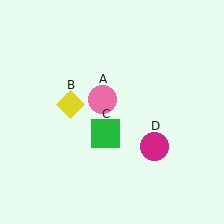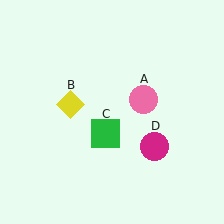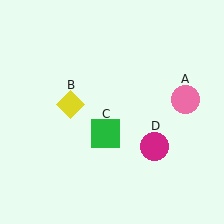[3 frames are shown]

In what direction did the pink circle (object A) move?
The pink circle (object A) moved right.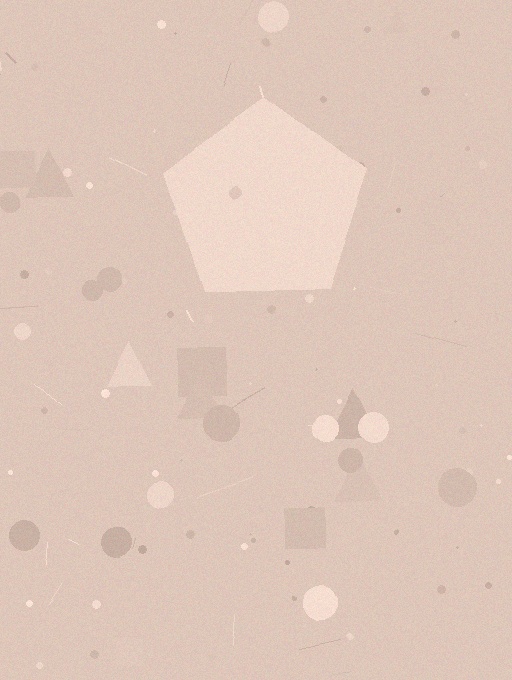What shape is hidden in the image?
A pentagon is hidden in the image.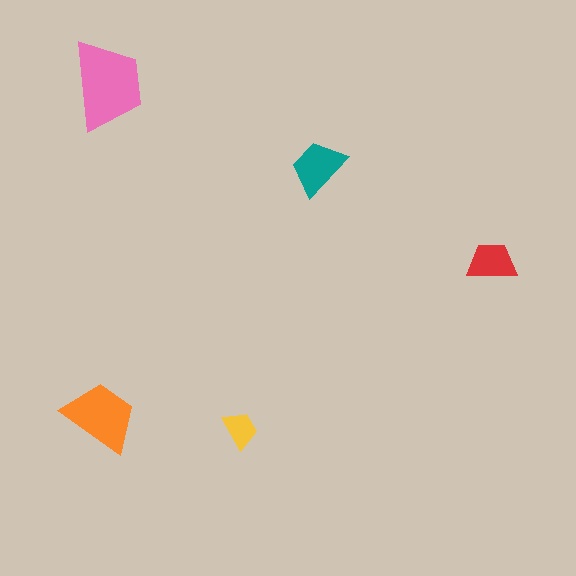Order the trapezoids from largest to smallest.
the pink one, the orange one, the teal one, the red one, the yellow one.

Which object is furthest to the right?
The red trapezoid is rightmost.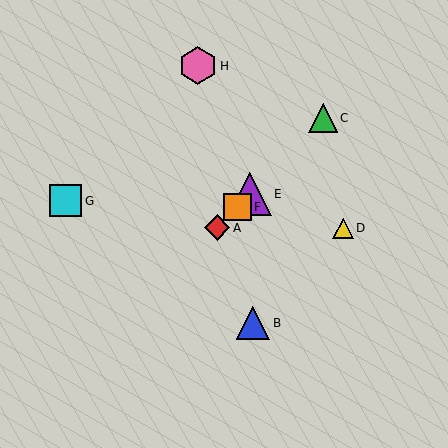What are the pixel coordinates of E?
Object E is at (250, 194).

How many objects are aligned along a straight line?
4 objects (A, C, E, F) are aligned along a straight line.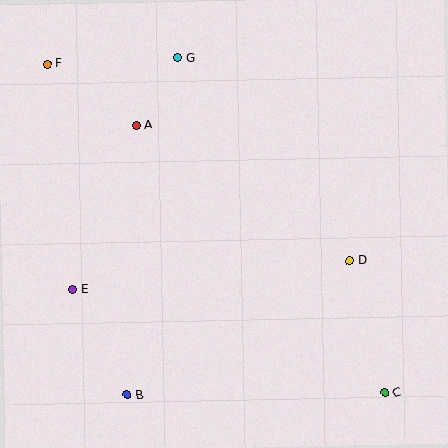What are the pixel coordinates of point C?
Point C is at (385, 392).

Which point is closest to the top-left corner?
Point F is closest to the top-left corner.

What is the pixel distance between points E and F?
The distance between E and F is 227 pixels.